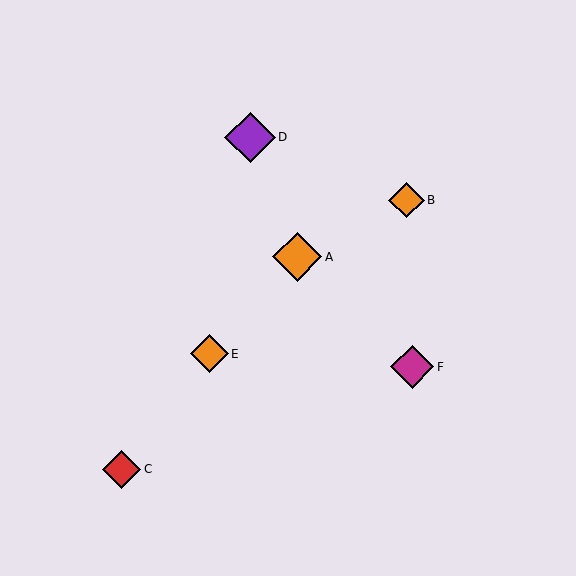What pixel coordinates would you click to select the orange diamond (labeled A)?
Click at (297, 257) to select the orange diamond A.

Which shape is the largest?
The purple diamond (labeled D) is the largest.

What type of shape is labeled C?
Shape C is a red diamond.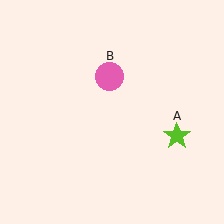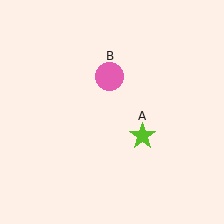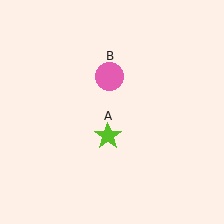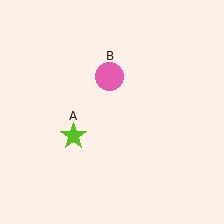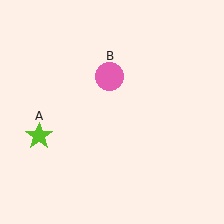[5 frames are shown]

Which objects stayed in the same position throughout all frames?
Pink circle (object B) remained stationary.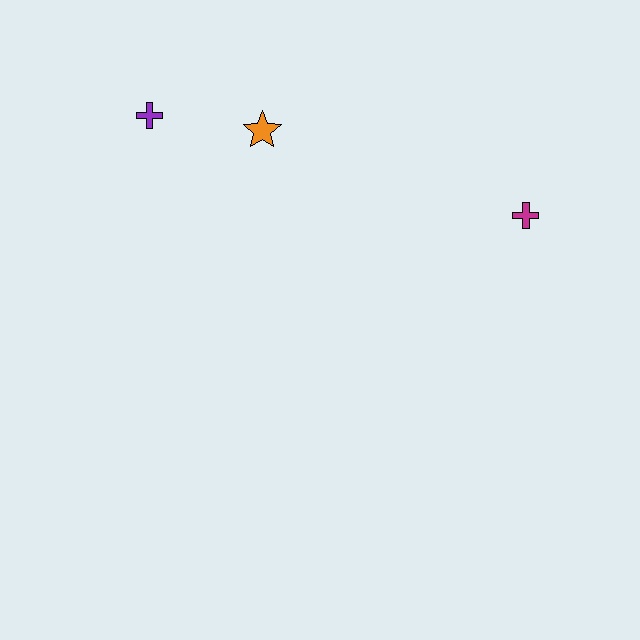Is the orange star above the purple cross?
No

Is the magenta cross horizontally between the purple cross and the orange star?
No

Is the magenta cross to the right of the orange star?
Yes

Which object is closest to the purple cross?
The orange star is closest to the purple cross.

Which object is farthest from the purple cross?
The magenta cross is farthest from the purple cross.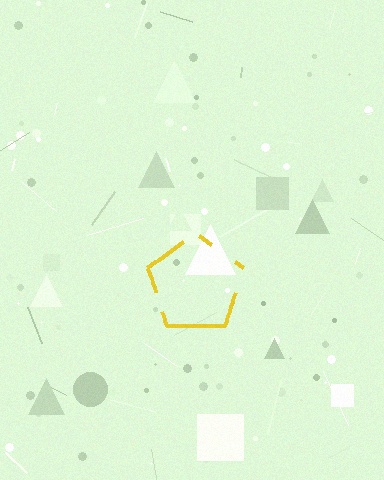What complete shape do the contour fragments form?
The contour fragments form a pentagon.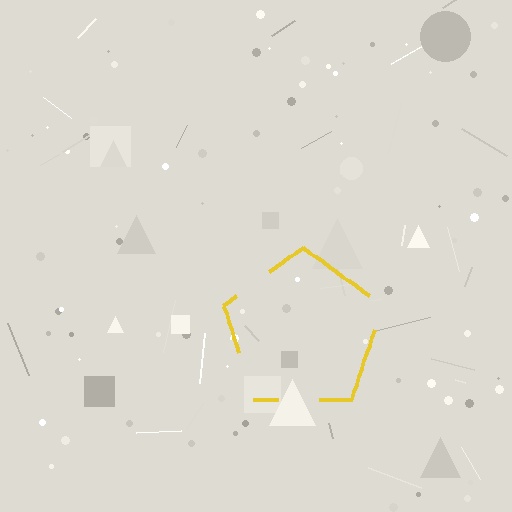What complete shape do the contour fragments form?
The contour fragments form a pentagon.